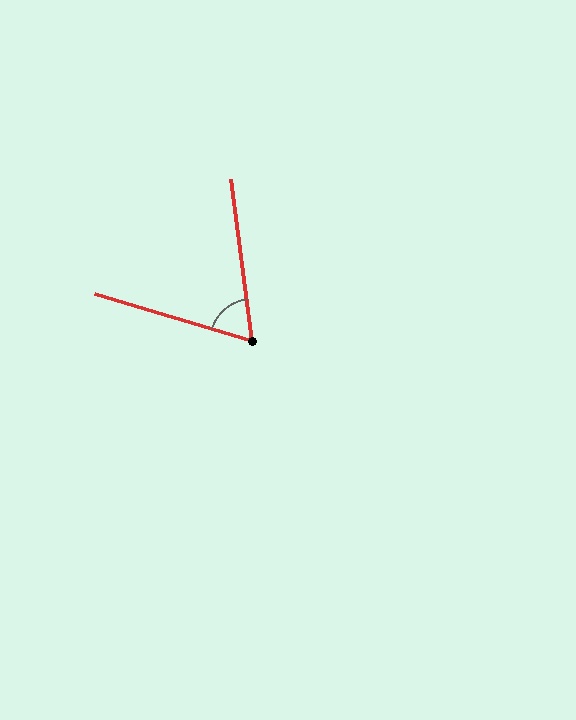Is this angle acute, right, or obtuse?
It is acute.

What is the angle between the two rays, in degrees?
Approximately 66 degrees.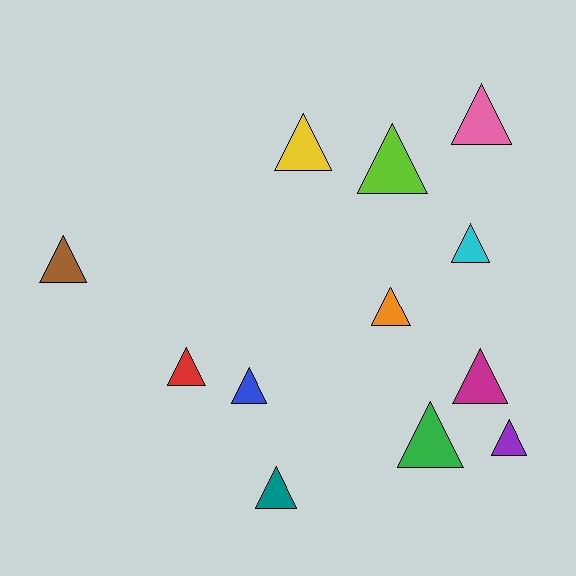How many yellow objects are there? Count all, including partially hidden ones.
There is 1 yellow object.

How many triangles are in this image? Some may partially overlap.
There are 12 triangles.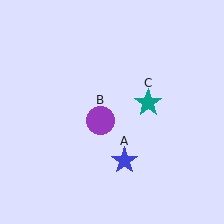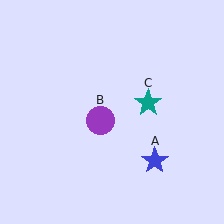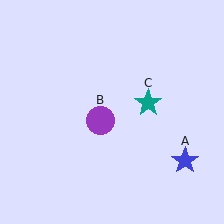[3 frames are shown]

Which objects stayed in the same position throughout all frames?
Purple circle (object B) and teal star (object C) remained stationary.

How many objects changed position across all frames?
1 object changed position: blue star (object A).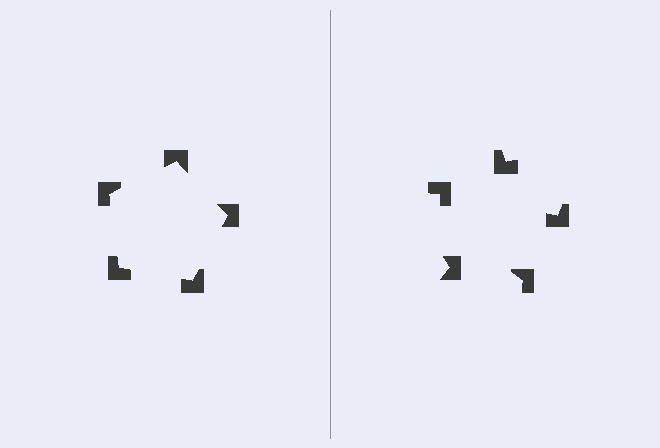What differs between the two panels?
The notched squares are positioned identically on both sides; only the wedge orientations differ. On the left they align to a pentagon; on the right they are misaligned.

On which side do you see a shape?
An illusory pentagon appears on the left side. On the right side the wedge cuts are rotated, so no coherent shape forms.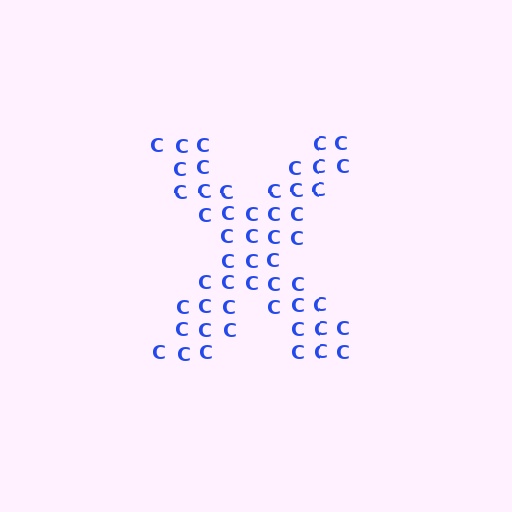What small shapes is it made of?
It is made of small letter C's.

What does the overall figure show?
The overall figure shows the letter X.